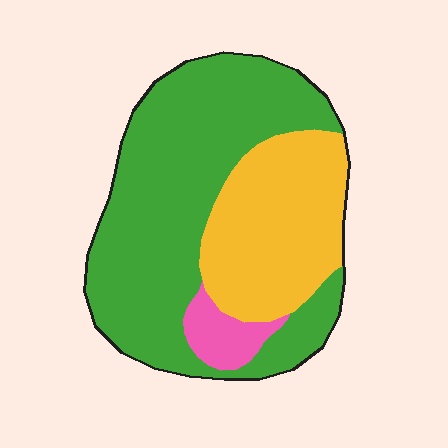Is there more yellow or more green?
Green.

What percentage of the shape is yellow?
Yellow takes up about one third (1/3) of the shape.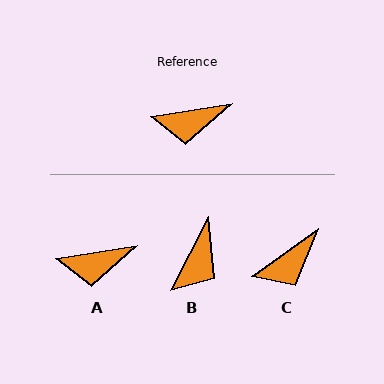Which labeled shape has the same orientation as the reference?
A.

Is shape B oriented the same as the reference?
No, it is off by about 54 degrees.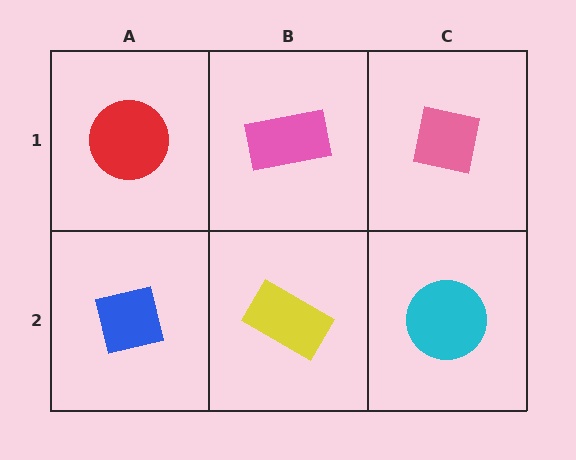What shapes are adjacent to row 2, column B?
A pink rectangle (row 1, column B), a blue square (row 2, column A), a cyan circle (row 2, column C).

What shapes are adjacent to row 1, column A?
A blue square (row 2, column A), a pink rectangle (row 1, column B).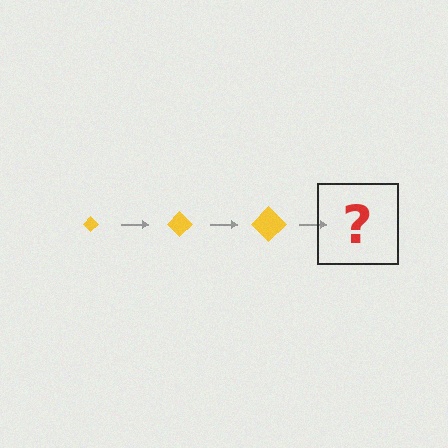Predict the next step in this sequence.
The next step is a yellow diamond, larger than the previous one.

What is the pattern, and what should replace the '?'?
The pattern is that the diamond gets progressively larger each step. The '?' should be a yellow diamond, larger than the previous one.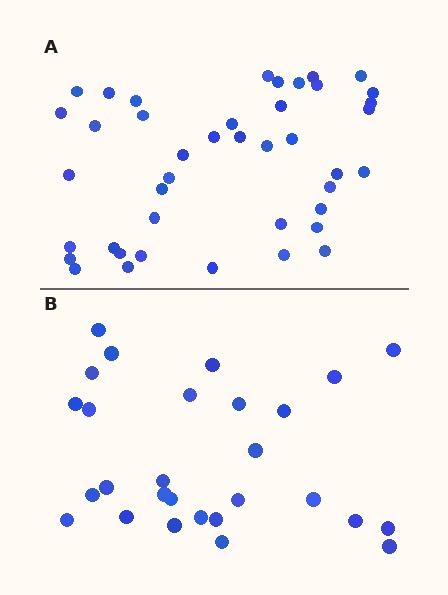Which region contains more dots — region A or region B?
Region A (the top region) has more dots.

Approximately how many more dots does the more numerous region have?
Region A has approximately 15 more dots than region B.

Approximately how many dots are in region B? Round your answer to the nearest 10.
About 30 dots. (The exact count is 28, which rounds to 30.)